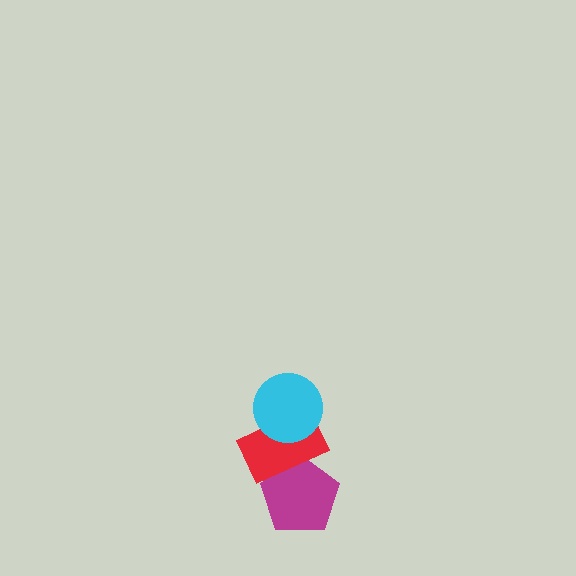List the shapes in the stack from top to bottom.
From top to bottom: the cyan circle, the red rectangle, the magenta pentagon.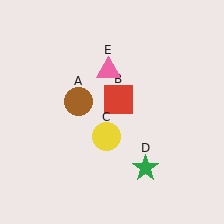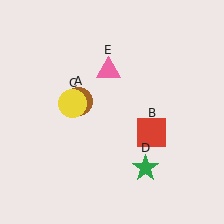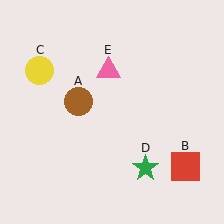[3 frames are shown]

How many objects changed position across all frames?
2 objects changed position: red square (object B), yellow circle (object C).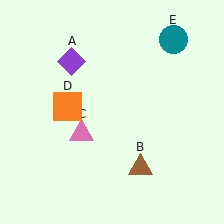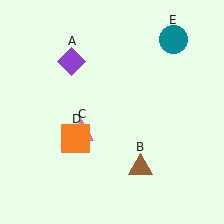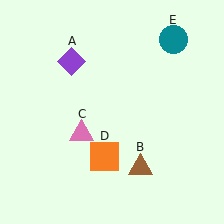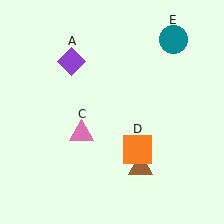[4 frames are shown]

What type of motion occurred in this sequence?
The orange square (object D) rotated counterclockwise around the center of the scene.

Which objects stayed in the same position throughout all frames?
Purple diamond (object A) and brown triangle (object B) and pink triangle (object C) and teal circle (object E) remained stationary.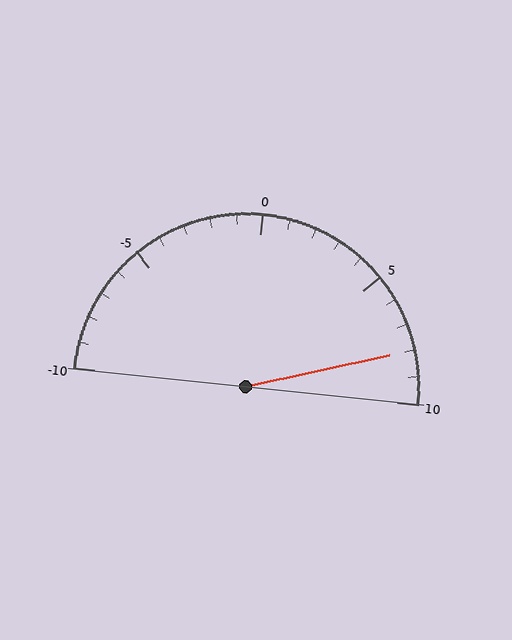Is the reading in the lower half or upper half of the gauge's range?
The reading is in the upper half of the range (-10 to 10).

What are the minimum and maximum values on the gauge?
The gauge ranges from -10 to 10.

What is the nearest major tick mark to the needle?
The nearest major tick mark is 10.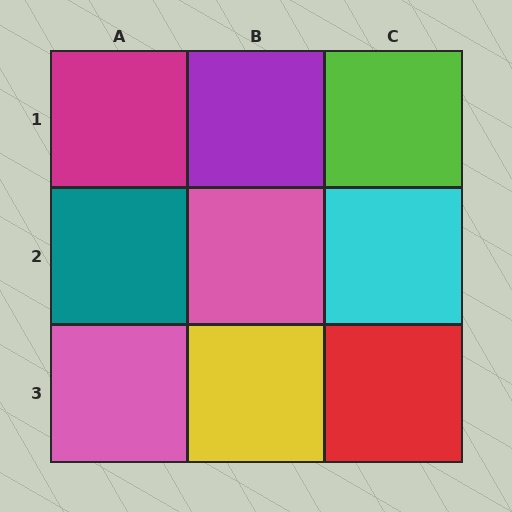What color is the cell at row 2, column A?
Teal.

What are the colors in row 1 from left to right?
Magenta, purple, lime.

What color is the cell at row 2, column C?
Cyan.